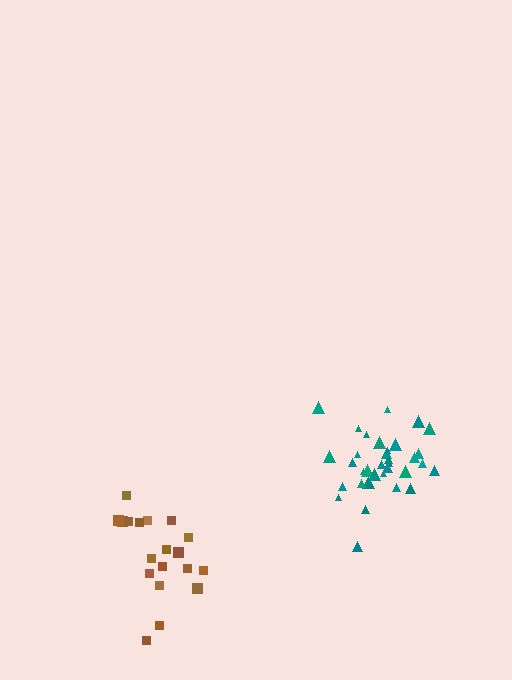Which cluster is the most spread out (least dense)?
Brown.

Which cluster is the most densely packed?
Teal.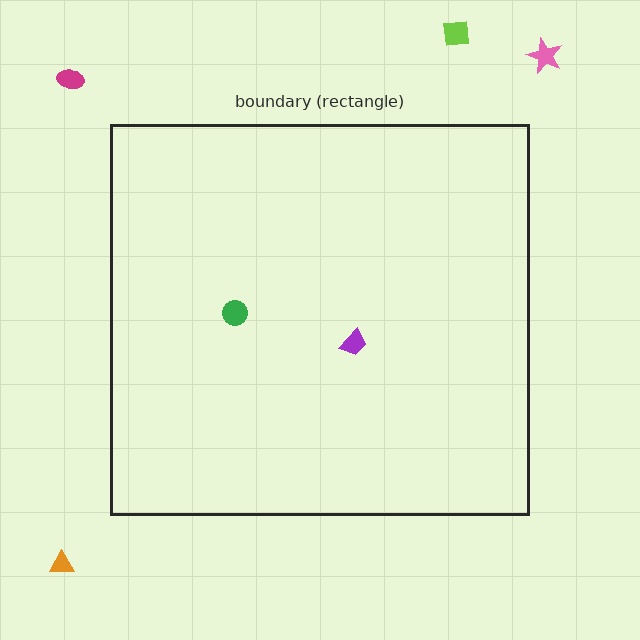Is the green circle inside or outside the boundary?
Inside.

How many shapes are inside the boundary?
2 inside, 4 outside.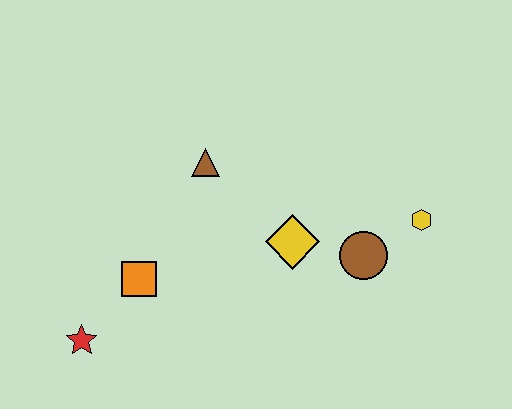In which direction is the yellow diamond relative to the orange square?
The yellow diamond is to the right of the orange square.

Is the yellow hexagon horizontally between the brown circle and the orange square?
No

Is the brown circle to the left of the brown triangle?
No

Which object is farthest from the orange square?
The yellow hexagon is farthest from the orange square.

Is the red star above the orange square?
No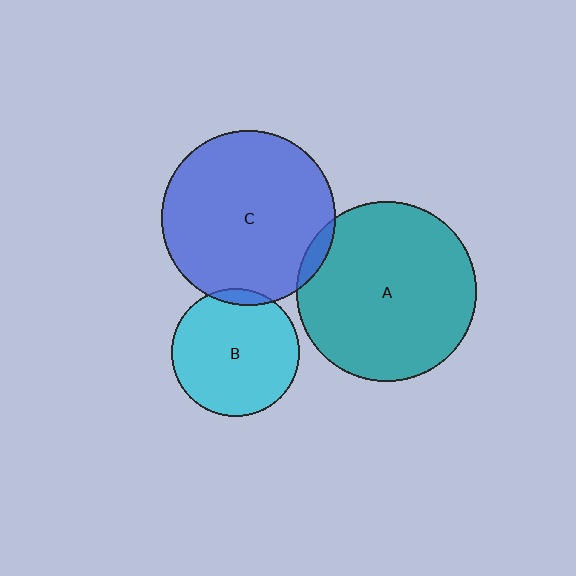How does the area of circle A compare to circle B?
Approximately 2.0 times.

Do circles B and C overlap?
Yes.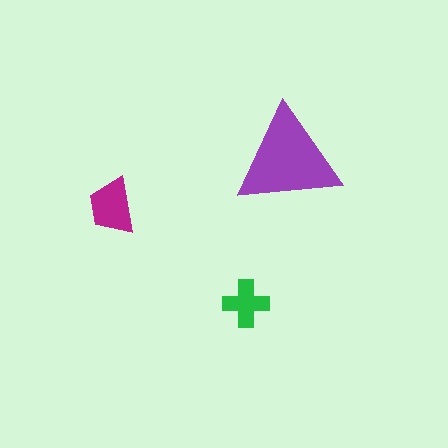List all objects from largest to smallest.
The purple triangle, the magenta trapezoid, the green cross.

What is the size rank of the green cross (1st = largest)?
3rd.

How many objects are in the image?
There are 3 objects in the image.